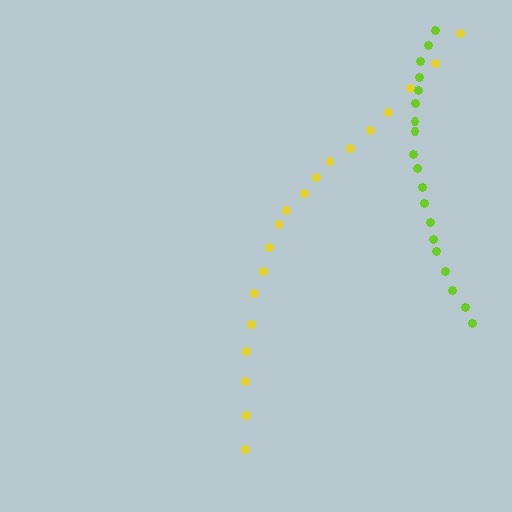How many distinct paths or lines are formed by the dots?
There are 2 distinct paths.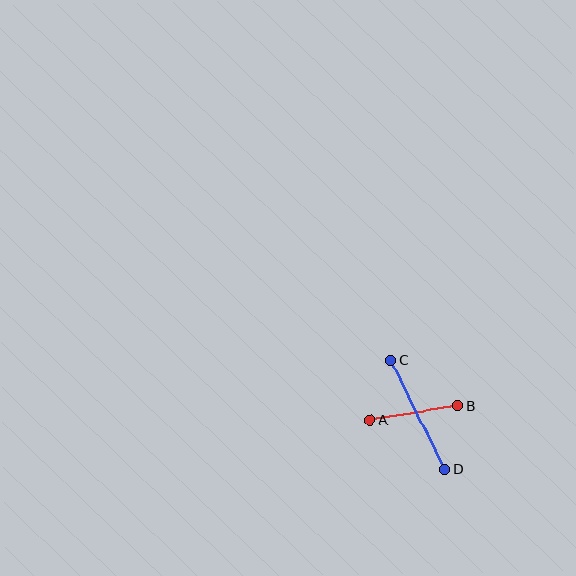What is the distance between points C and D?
The distance is approximately 122 pixels.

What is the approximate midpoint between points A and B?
The midpoint is at approximately (414, 413) pixels.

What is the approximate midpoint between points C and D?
The midpoint is at approximately (418, 415) pixels.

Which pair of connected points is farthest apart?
Points C and D are farthest apart.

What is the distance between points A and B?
The distance is approximately 89 pixels.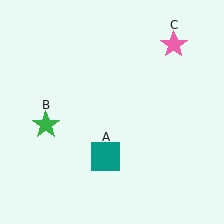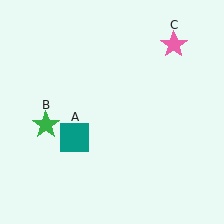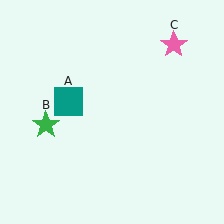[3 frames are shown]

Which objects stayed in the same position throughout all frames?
Green star (object B) and pink star (object C) remained stationary.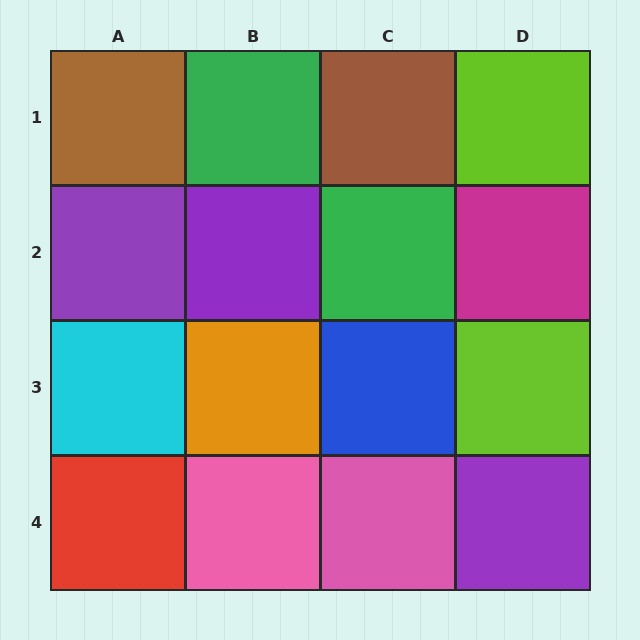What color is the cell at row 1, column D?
Lime.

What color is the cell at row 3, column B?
Orange.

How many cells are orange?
1 cell is orange.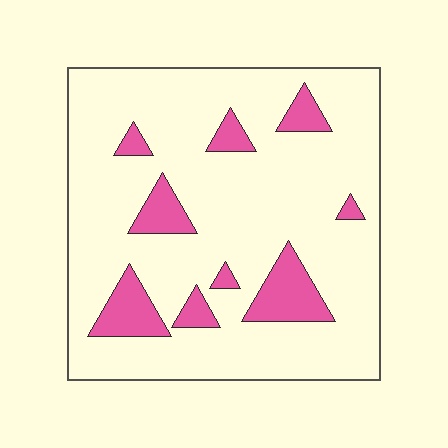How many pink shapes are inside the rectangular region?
9.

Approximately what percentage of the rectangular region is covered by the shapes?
Approximately 15%.